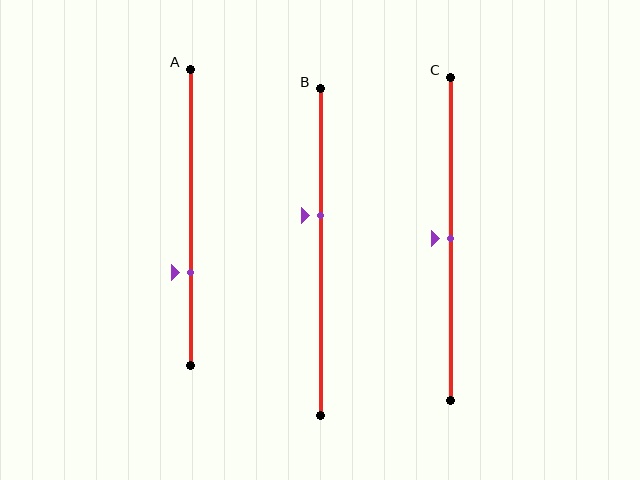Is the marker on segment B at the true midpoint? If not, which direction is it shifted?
No, the marker on segment B is shifted upward by about 11% of the segment length.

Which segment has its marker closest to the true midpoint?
Segment C has its marker closest to the true midpoint.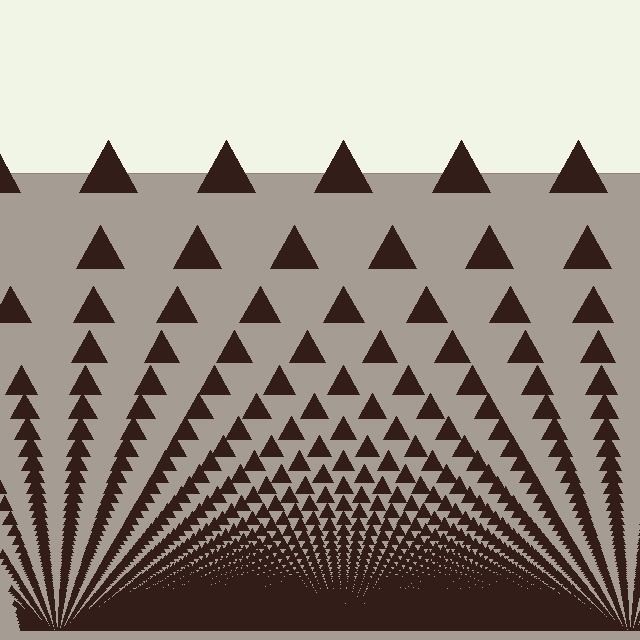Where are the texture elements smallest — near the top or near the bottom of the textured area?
Near the bottom.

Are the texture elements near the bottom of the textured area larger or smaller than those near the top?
Smaller. The gradient is inverted — elements near the bottom are smaller and denser.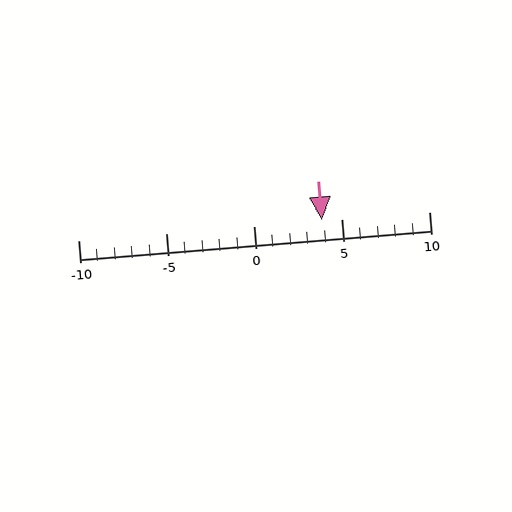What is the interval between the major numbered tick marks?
The major tick marks are spaced 5 units apart.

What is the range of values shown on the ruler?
The ruler shows values from -10 to 10.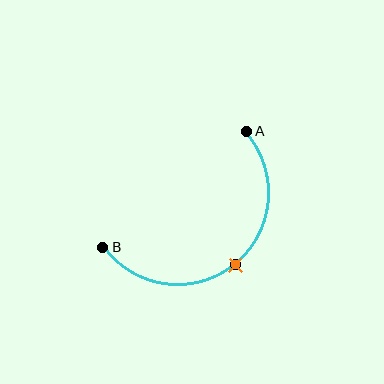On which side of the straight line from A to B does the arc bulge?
The arc bulges below and to the right of the straight line connecting A and B.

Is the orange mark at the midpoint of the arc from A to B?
Yes. The orange mark lies on the arc at equal arc-length from both A and B — it is the arc midpoint.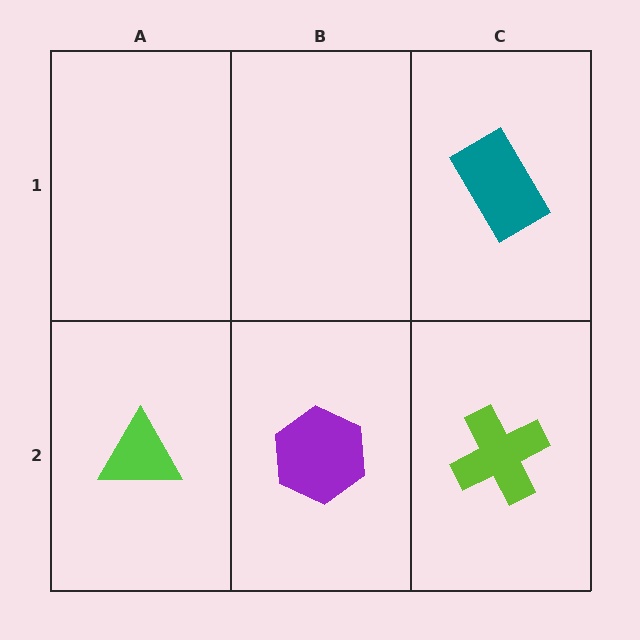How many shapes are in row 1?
1 shape.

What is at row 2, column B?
A purple hexagon.